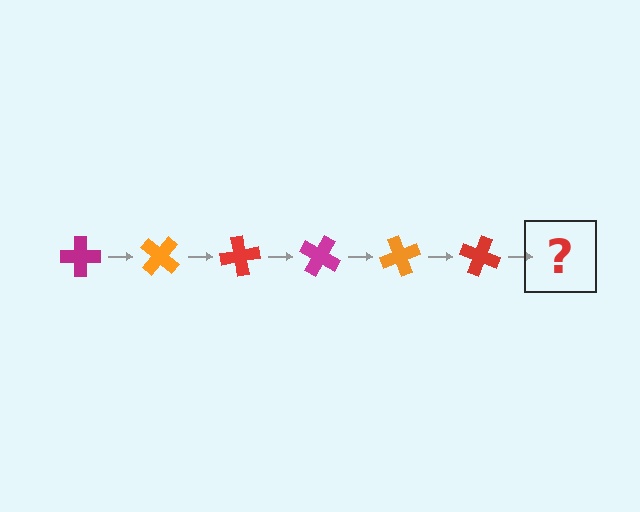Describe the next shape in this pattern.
It should be a magenta cross, rotated 240 degrees from the start.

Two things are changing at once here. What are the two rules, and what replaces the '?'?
The two rules are that it rotates 40 degrees each step and the color cycles through magenta, orange, and red. The '?' should be a magenta cross, rotated 240 degrees from the start.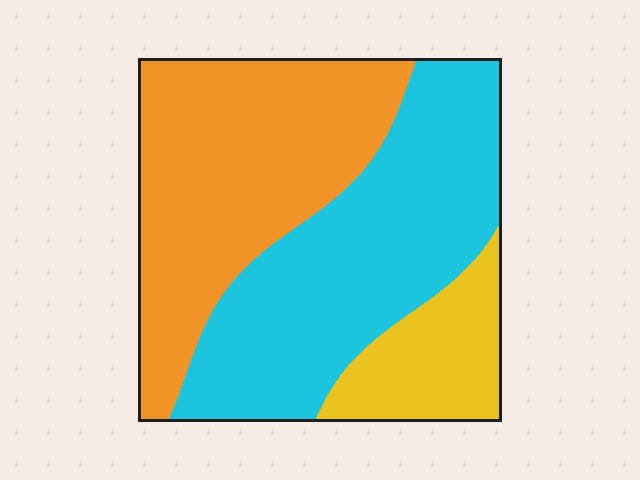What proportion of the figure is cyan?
Cyan covers around 45% of the figure.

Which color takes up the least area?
Yellow, at roughly 15%.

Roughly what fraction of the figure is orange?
Orange takes up about two fifths (2/5) of the figure.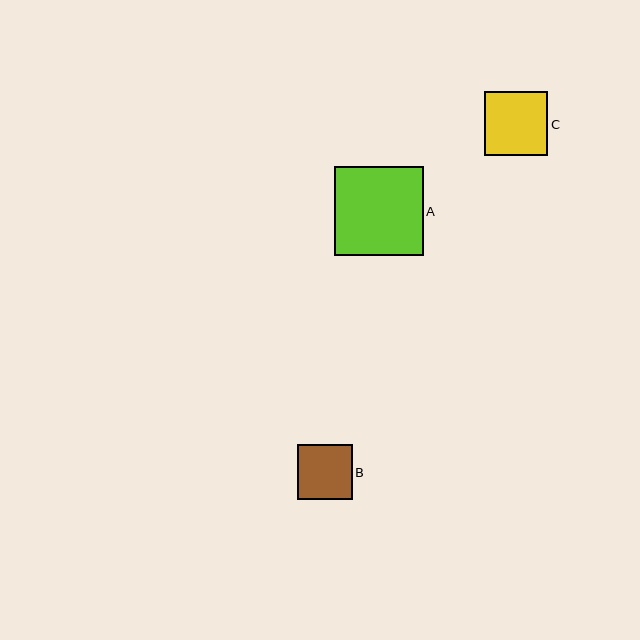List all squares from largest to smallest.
From largest to smallest: A, C, B.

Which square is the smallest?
Square B is the smallest with a size of approximately 55 pixels.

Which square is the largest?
Square A is the largest with a size of approximately 89 pixels.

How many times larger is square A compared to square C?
Square A is approximately 1.4 times the size of square C.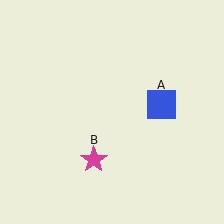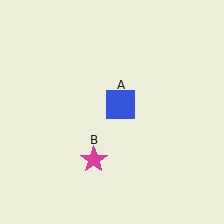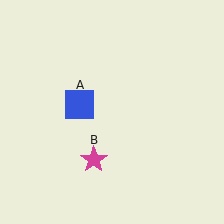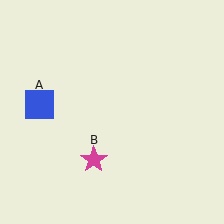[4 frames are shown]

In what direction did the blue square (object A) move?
The blue square (object A) moved left.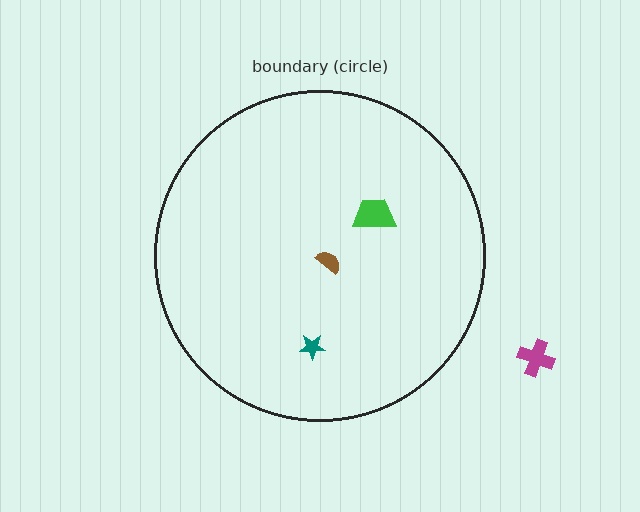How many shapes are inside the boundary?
3 inside, 1 outside.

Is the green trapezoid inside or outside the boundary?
Inside.